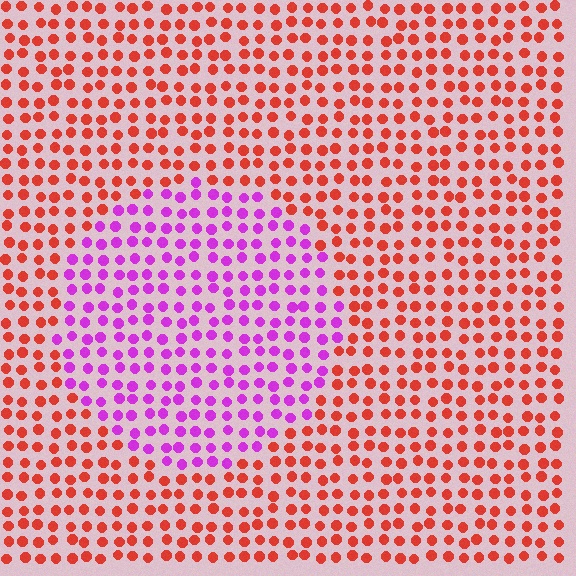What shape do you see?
I see a circle.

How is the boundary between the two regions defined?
The boundary is defined purely by a slight shift in hue (about 68 degrees). Spacing, size, and orientation are identical on both sides.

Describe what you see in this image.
The image is filled with small red elements in a uniform arrangement. A circle-shaped region is visible where the elements are tinted to a slightly different hue, forming a subtle color boundary.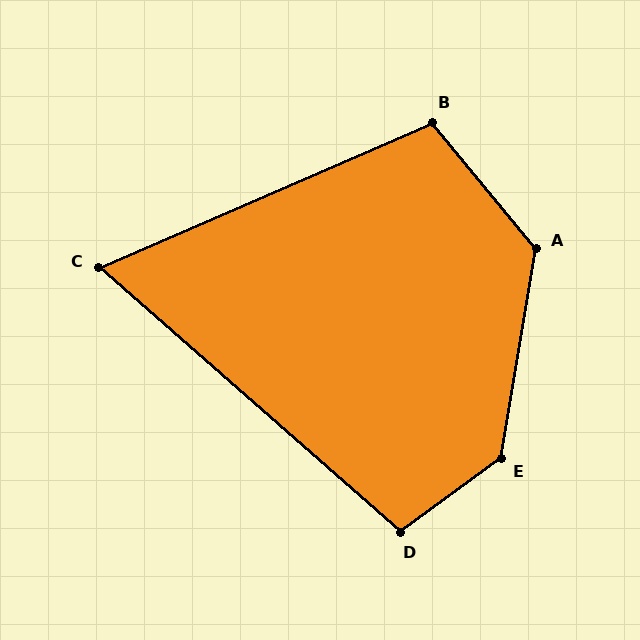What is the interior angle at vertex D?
Approximately 102 degrees (obtuse).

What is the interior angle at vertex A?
Approximately 131 degrees (obtuse).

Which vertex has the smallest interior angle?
C, at approximately 65 degrees.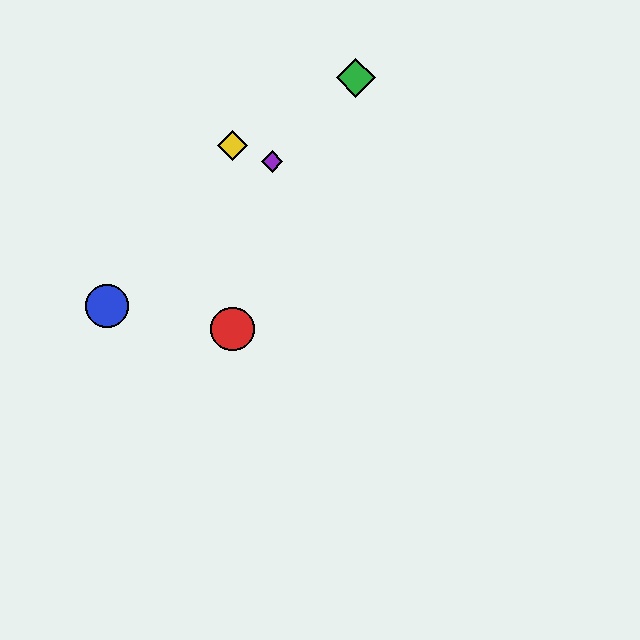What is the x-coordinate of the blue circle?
The blue circle is at x≈107.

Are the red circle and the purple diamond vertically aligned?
No, the red circle is at x≈232 and the purple diamond is at x≈272.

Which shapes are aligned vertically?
The red circle, the yellow diamond are aligned vertically.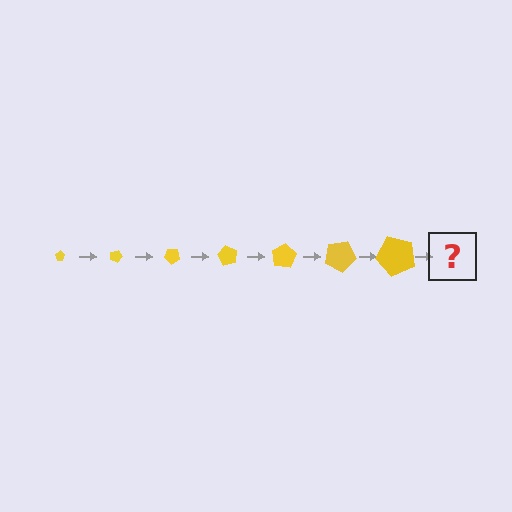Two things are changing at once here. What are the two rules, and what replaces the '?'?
The two rules are that the pentagon grows larger each step and it rotates 20 degrees each step. The '?' should be a pentagon, larger than the previous one and rotated 140 degrees from the start.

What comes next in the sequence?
The next element should be a pentagon, larger than the previous one and rotated 140 degrees from the start.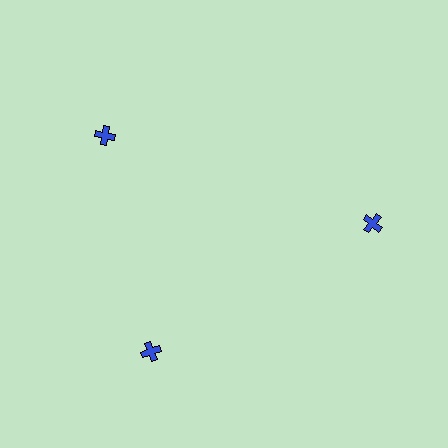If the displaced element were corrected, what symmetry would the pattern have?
It would have 3-fold rotational symmetry — the pattern would map onto itself every 120 degrees.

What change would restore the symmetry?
The symmetry would be restored by rotating it back into even spacing with its neighbors so that all 3 crosses sit at equal angles and equal distance from the center.